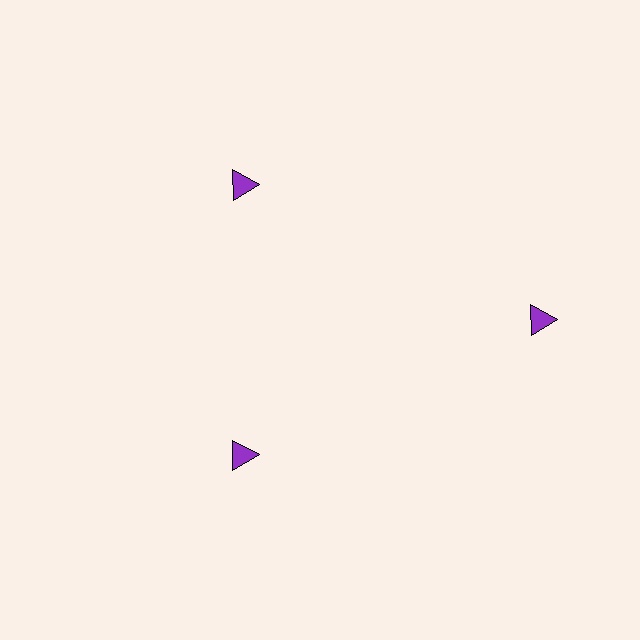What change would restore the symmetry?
The symmetry would be restored by moving it inward, back onto the ring so that all 3 triangles sit at equal angles and equal distance from the center.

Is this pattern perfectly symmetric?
No. The 3 purple triangles are arranged in a ring, but one element near the 3 o'clock position is pushed outward from the center, breaking the 3-fold rotational symmetry.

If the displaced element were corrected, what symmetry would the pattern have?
It would have 3-fold rotational symmetry — the pattern would map onto itself every 120 degrees.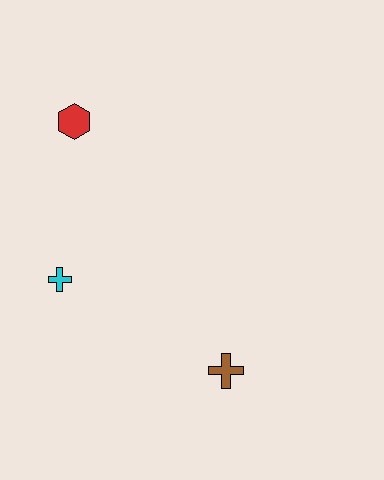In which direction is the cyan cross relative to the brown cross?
The cyan cross is to the left of the brown cross.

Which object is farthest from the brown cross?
The red hexagon is farthest from the brown cross.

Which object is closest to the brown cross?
The cyan cross is closest to the brown cross.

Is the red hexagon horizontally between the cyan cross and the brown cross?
Yes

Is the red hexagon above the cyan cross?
Yes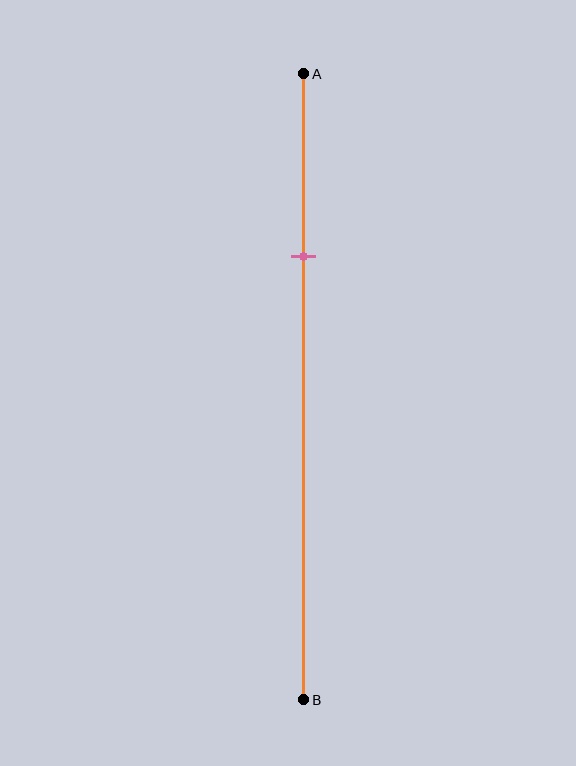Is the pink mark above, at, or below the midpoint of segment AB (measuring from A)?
The pink mark is above the midpoint of segment AB.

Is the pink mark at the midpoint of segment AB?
No, the mark is at about 30% from A, not at the 50% midpoint.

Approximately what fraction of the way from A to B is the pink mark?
The pink mark is approximately 30% of the way from A to B.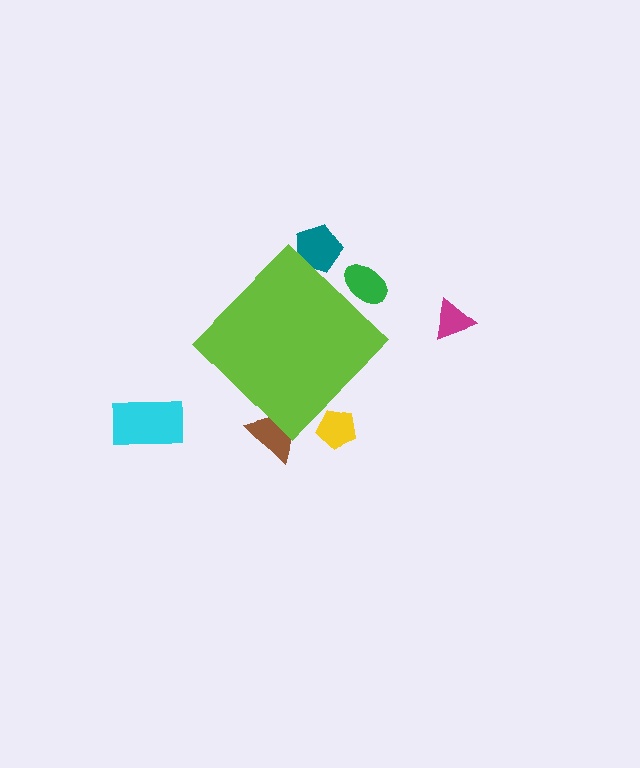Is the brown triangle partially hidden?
Yes, the brown triangle is partially hidden behind the lime diamond.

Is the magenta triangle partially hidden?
No, the magenta triangle is fully visible.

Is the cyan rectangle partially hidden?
No, the cyan rectangle is fully visible.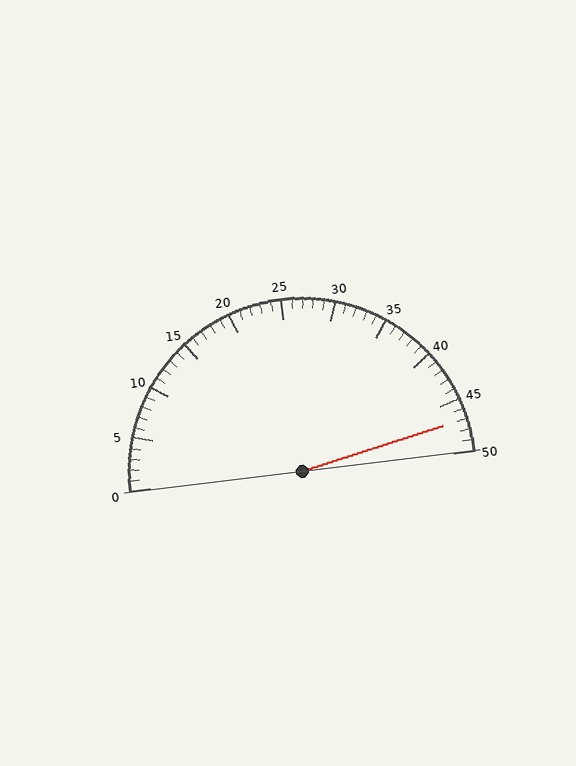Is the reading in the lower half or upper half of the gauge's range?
The reading is in the upper half of the range (0 to 50).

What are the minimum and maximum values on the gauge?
The gauge ranges from 0 to 50.